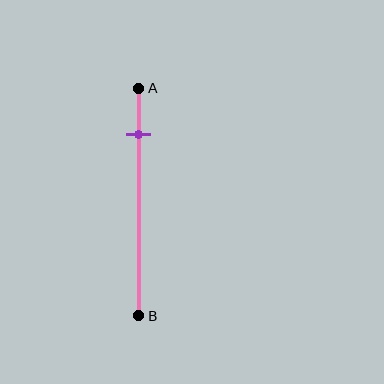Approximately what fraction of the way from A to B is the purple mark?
The purple mark is approximately 20% of the way from A to B.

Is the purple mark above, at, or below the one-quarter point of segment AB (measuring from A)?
The purple mark is above the one-quarter point of segment AB.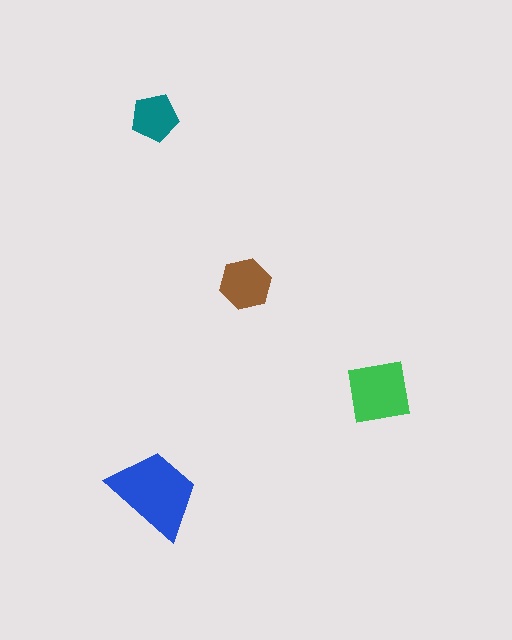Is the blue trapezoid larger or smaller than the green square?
Larger.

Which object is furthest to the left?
The teal pentagon is leftmost.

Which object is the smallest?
The teal pentagon.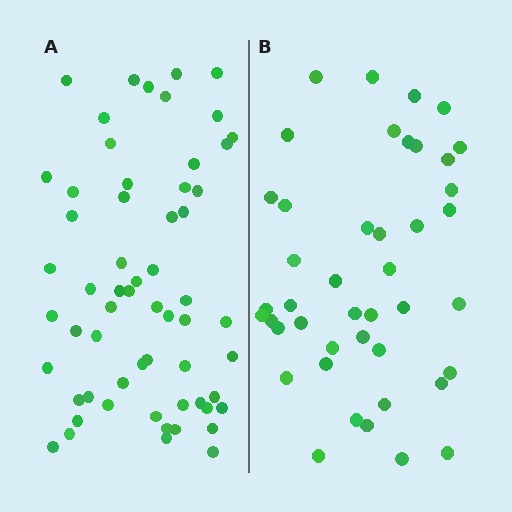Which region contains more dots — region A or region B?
Region A (the left region) has more dots.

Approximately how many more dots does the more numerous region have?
Region A has approximately 15 more dots than region B.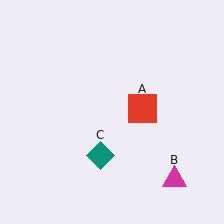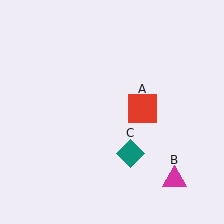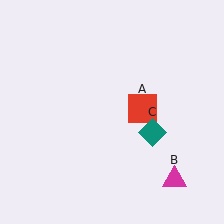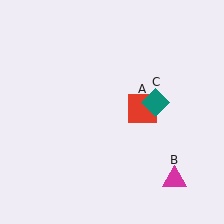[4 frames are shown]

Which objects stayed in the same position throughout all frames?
Red square (object A) and magenta triangle (object B) remained stationary.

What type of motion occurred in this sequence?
The teal diamond (object C) rotated counterclockwise around the center of the scene.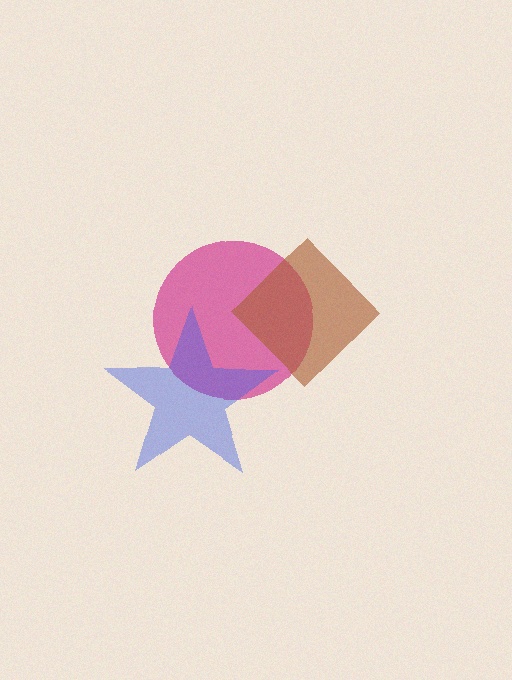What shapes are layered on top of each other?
The layered shapes are: a magenta circle, a blue star, a brown diamond.